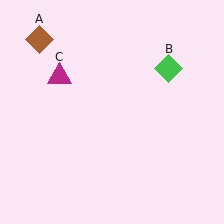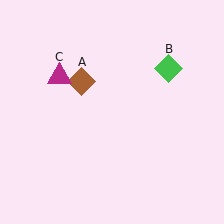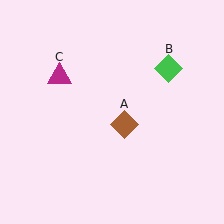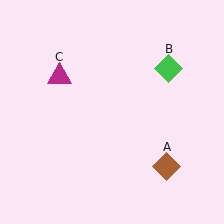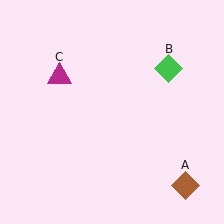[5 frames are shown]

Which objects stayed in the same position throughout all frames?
Green diamond (object B) and magenta triangle (object C) remained stationary.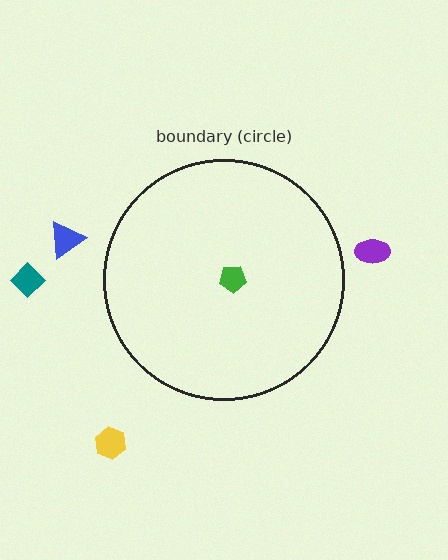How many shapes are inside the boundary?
1 inside, 4 outside.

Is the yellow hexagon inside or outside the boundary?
Outside.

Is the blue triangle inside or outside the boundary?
Outside.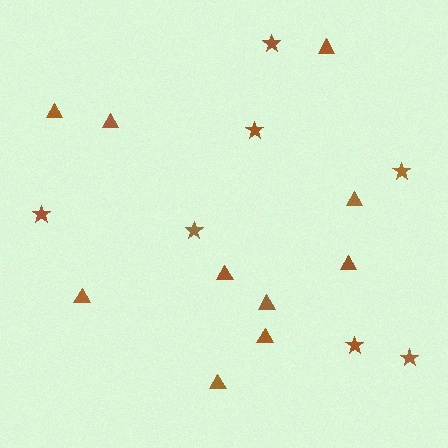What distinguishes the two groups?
There are 2 groups: one group of triangles (10) and one group of stars (7).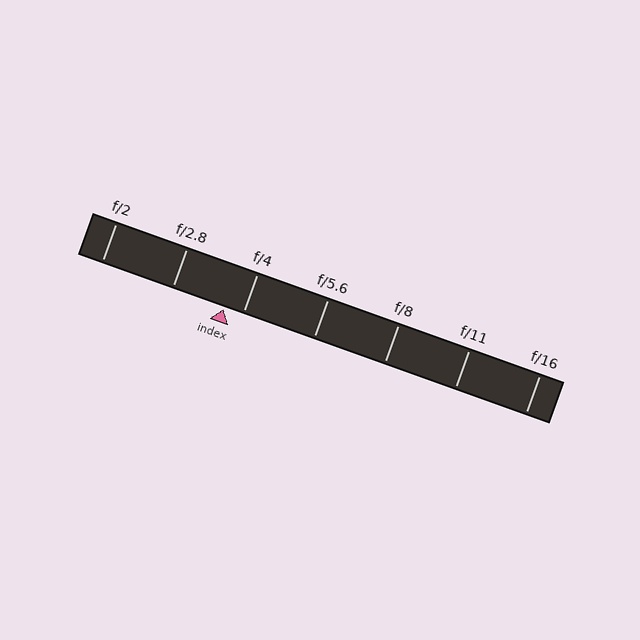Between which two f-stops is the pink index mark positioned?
The index mark is between f/2.8 and f/4.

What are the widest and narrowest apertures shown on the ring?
The widest aperture shown is f/2 and the narrowest is f/16.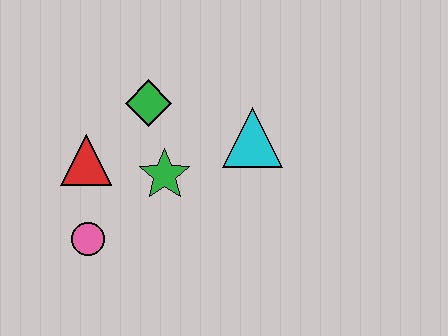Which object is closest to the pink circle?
The red triangle is closest to the pink circle.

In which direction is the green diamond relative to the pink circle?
The green diamond is above the pink circle.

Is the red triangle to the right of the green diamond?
No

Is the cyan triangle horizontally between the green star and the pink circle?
No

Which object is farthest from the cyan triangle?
The pink circle is farthest from the cyan triangle.